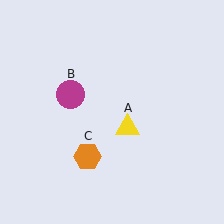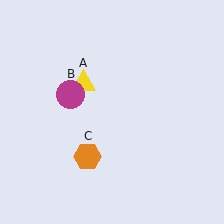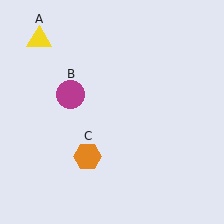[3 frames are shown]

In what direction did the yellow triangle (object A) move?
The yellow triangle (object A) moved up and to the left.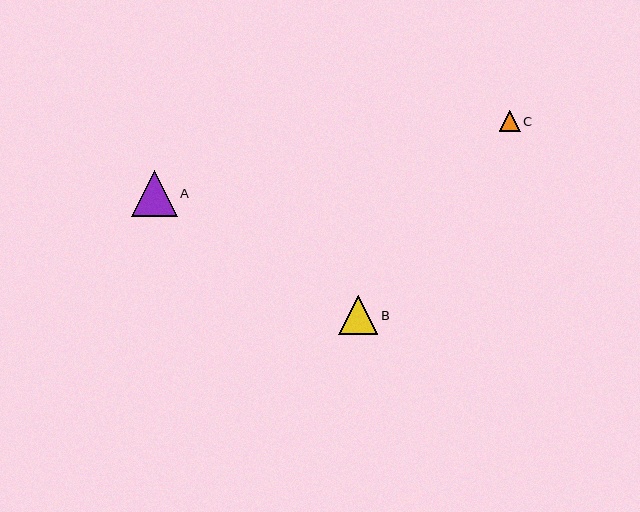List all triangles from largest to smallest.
From largest to smallest: A, B, C.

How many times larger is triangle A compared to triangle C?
Triangle A is approximately 2.2 times the size of triangle C.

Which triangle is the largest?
Triangle A is the largest with a size of approximately 45 pixels.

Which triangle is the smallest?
Triangle C is the smallest with a size of approximately 21 pixels.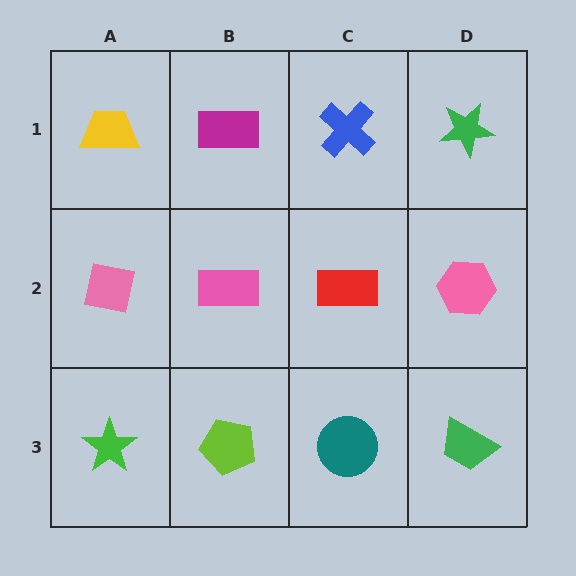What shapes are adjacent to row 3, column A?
A pink square (row 2, column A), a lime pentagon (row 3, column B).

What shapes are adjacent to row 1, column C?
A red rectangle (row 2, column C), a magenta rectangle (row 1, column B), a green star (row 1, column D).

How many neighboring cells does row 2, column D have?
3.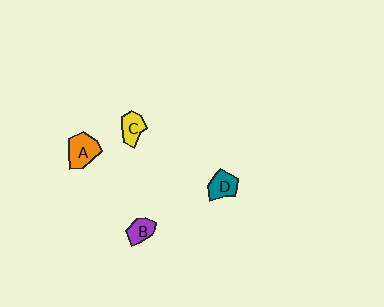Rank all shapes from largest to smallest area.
From largest to smallest: A (orange), D (teal), C (yellow), B (purple).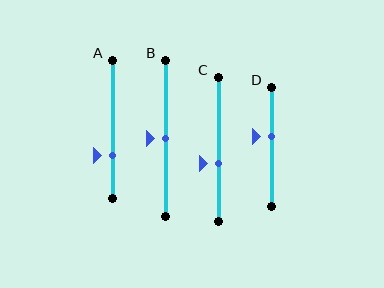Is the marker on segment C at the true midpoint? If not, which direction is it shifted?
No, the marker on segment C is shifted downward by about 9% of the segment length.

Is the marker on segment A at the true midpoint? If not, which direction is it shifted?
No, the marker on segment A is shifted downward by about 19% of the segment length.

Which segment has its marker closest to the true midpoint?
Segment B has its marker closest to the true midpoint.